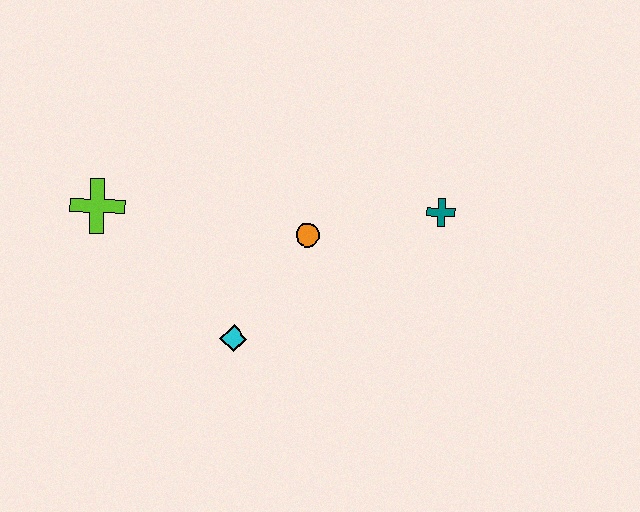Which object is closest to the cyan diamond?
The orange circle is closest to the cyan diamond.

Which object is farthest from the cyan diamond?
The teal cross is farthest from the cyan diamond.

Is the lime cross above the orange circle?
Yes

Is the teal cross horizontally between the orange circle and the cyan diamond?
No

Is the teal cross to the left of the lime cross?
No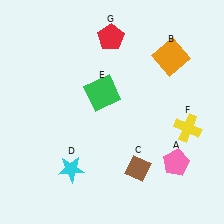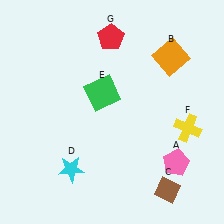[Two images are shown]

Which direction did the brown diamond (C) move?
The brown diamond (C) moved right.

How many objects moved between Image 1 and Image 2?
1 object moved between the two images.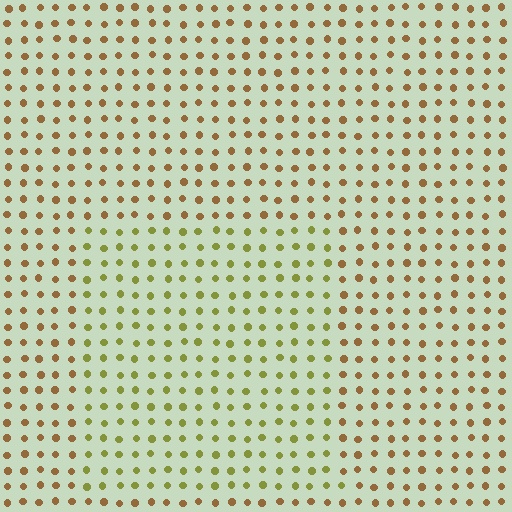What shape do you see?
I see a rectangle.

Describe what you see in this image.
The image is filled with small brown elements in a uniform arrangement. A rectangle-shaped region is visible where the elements are tinted to a slightly different hue, forming a subtle color boundary.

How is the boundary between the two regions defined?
The boundary is defined purely by a slight shift in hue (about 40 degrees). Spacing, size, and orientation are identical on both sides.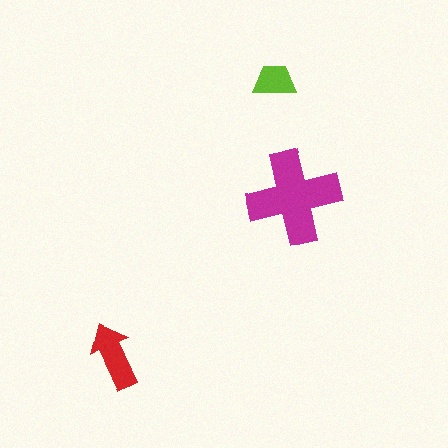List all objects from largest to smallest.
The magenta cross, the red arrow, the lime trapezoid.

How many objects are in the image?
There are 3 objects in the image.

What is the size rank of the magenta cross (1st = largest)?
1st.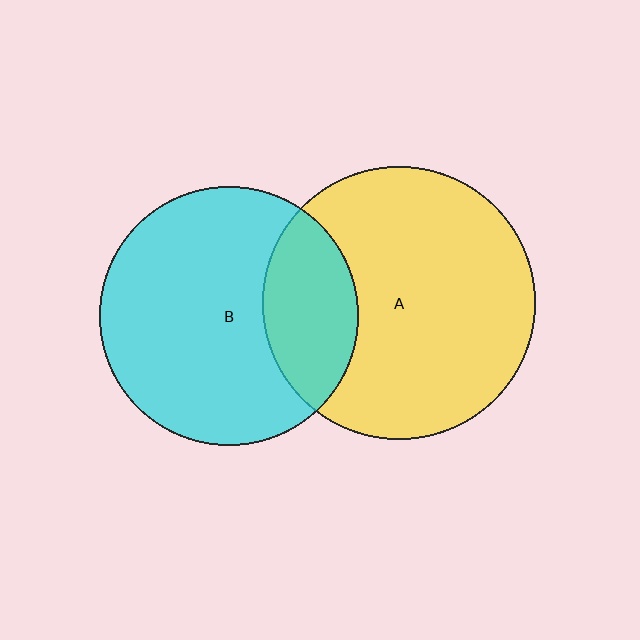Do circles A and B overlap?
Yes.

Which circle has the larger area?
Circle A (yellow).